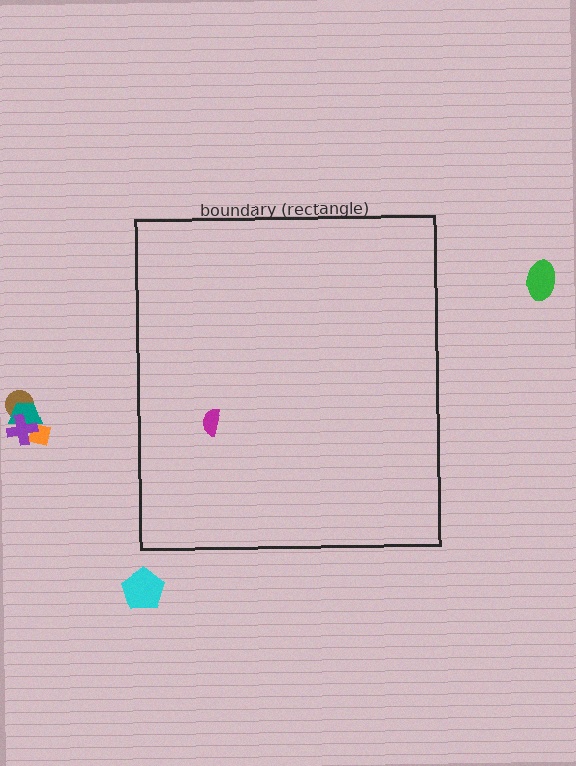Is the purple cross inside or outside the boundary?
Outside.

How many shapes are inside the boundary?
1 inside, 6 outside.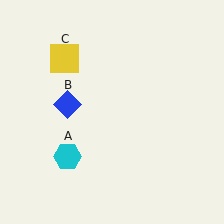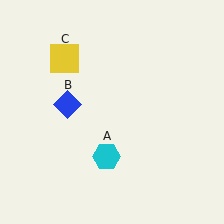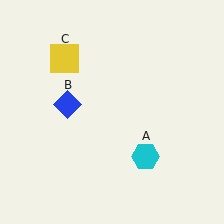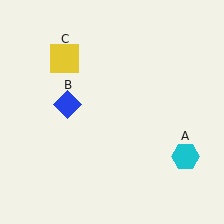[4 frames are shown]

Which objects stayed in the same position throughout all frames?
Blue diamond (object B) and yellow square (object C) remained stationary.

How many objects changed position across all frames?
1 object changed position: cyan hexagon (object A).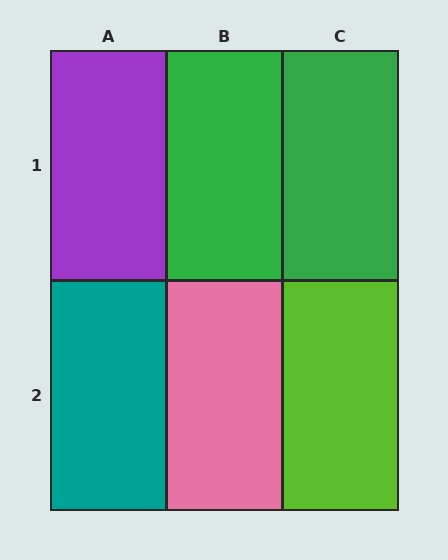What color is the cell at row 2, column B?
Pink.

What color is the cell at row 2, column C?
Lime.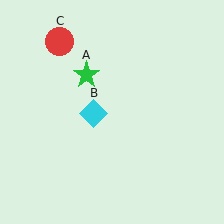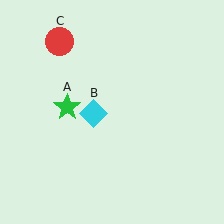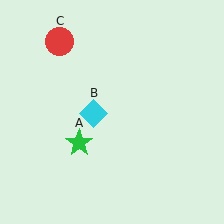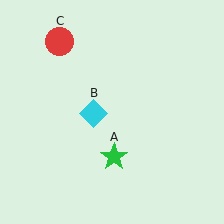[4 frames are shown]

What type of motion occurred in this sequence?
The green star (object A) rotated counterclockwise around the center of the scene.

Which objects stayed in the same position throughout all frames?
Cyan diamond (object B) and red circle (object C) remained stationary.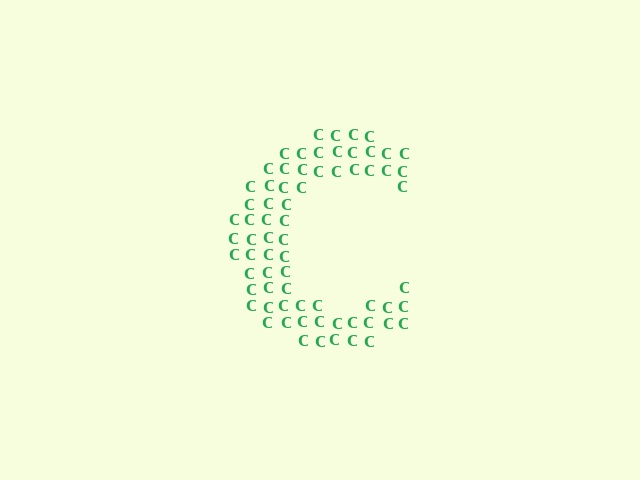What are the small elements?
The small elements are letter C's.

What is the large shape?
The large shape is the letter C.